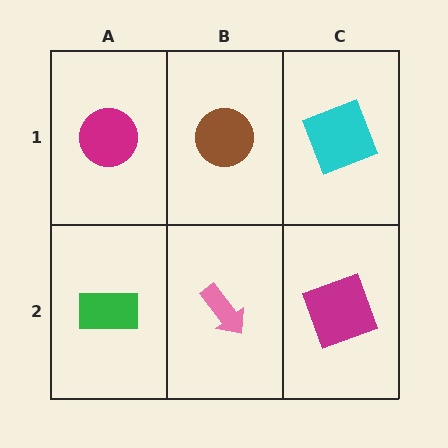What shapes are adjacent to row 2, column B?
A brown circle (row 1, column B), a green rectangle (row 2, column A), a magenta square (row 2, column C).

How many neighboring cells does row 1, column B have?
3.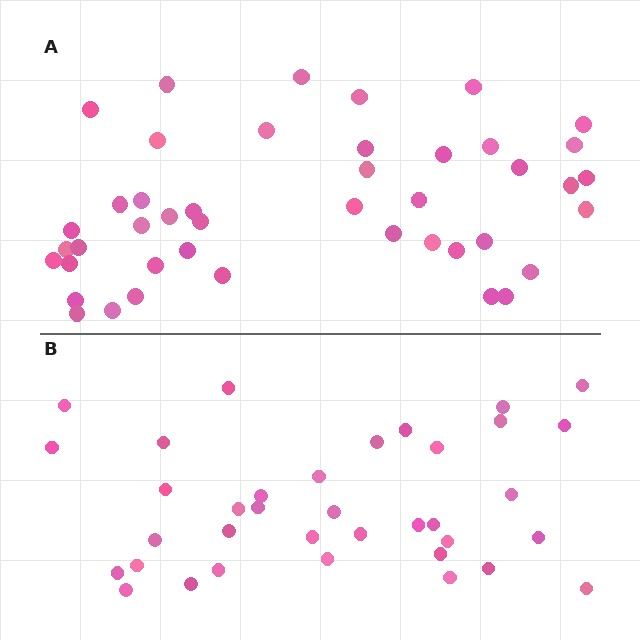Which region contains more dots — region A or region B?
Region A (the top region) has more dots.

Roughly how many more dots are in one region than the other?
Region A has roughly 8 or so more dots than region B.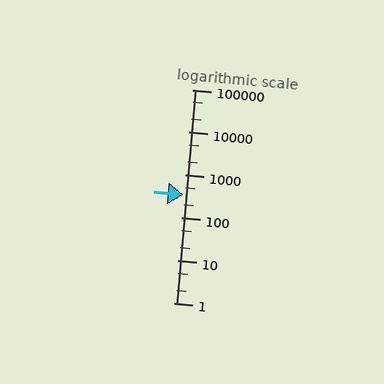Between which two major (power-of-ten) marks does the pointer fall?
The pointer is between 100 and 1000.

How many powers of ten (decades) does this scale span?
The scale spans 5 decades, from 1 to 100000.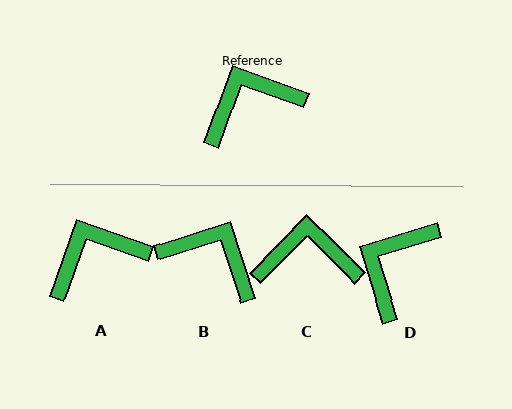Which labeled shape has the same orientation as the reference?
A.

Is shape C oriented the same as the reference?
No, it is off by about 25 degrees.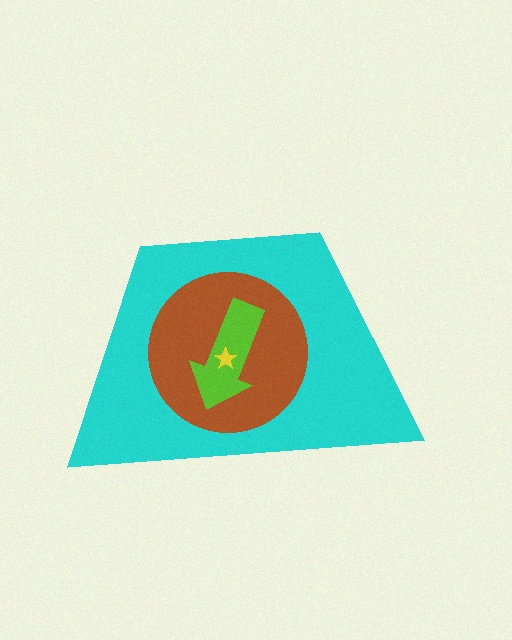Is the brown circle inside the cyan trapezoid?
Yes.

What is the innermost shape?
The yellow star.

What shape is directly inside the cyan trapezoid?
The brown circle.